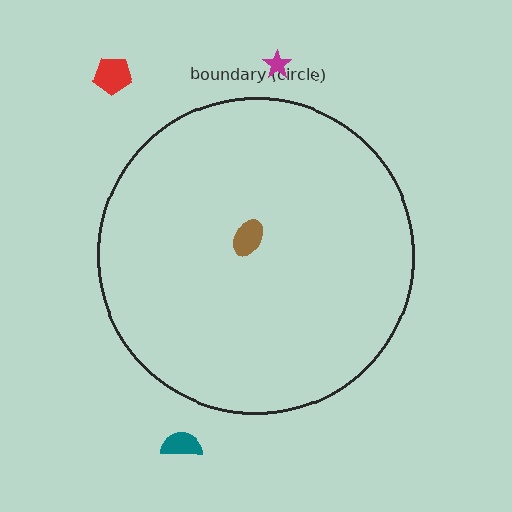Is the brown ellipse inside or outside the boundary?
Inside.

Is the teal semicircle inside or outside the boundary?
Outside.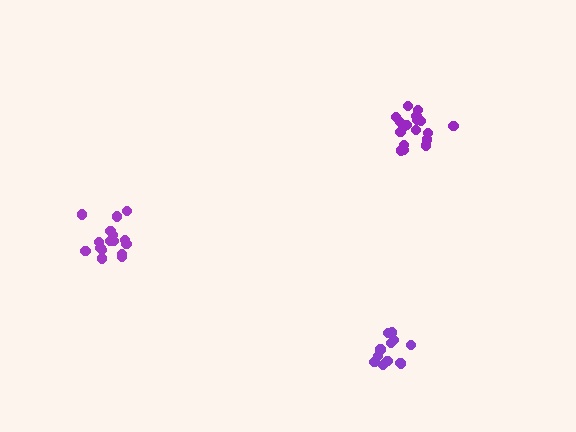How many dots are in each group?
Group 1: 18 dots, Group 2: 16 dots, Group 3: 13 dots (47 total).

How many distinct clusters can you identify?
There are 3 distinct clusters.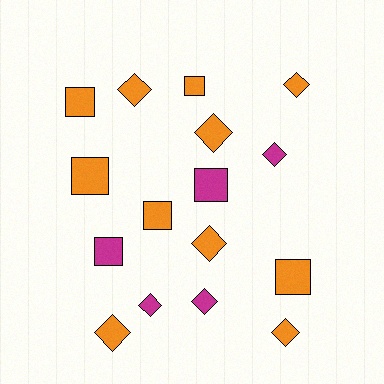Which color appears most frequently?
Orange, with 11 objects.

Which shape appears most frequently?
Diamond, with 9 objects.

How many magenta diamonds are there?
There are 3 magenta diamonds.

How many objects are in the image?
There are 16 objects.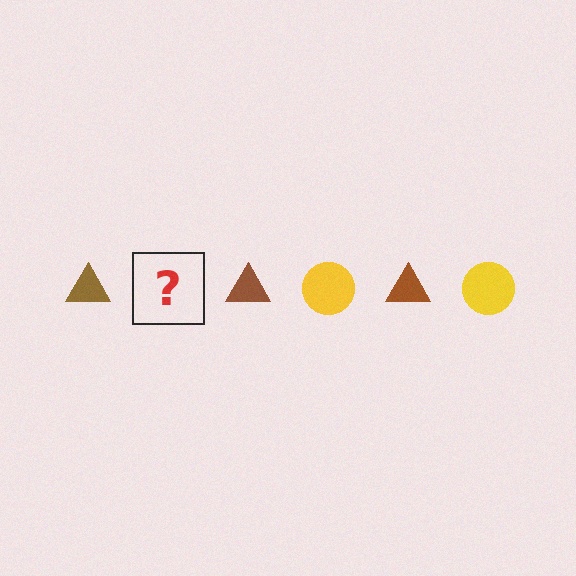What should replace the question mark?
The question mark should be replaced with a yellow circle.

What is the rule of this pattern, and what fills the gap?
The rule is that the pattern alternates between brown triangle and yellow circle. The gap should be filled with a yellow circle.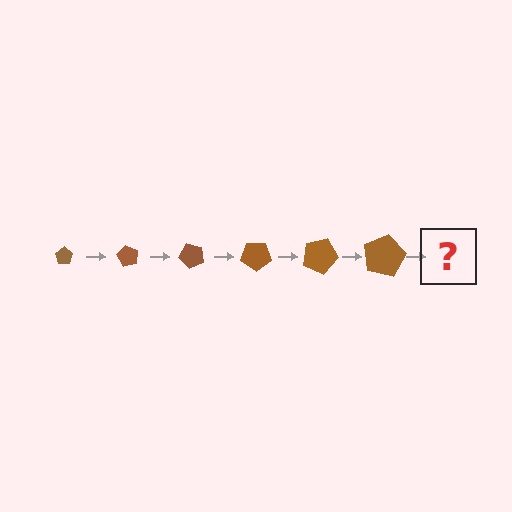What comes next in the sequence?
The next element should be a pentagon, larger than the previous one and rotated 360 degrees from the start.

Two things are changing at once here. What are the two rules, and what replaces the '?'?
The two rules are that the pentagon grows larger each step and it rotates 60 degrees each step. The '?' should be a pentagon, larger than the previous one and rotated 360 degrees from the start.